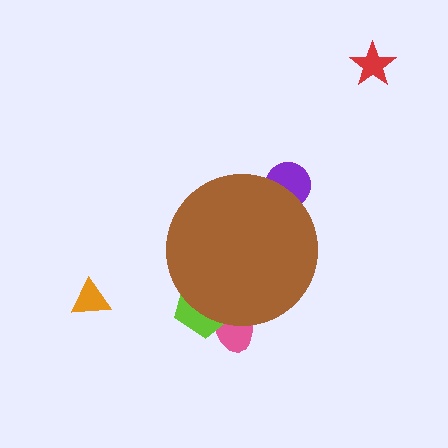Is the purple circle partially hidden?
Yes, the purple circle is partially hidden behind the brown circle.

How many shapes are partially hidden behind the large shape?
3 shapes are partially hidden.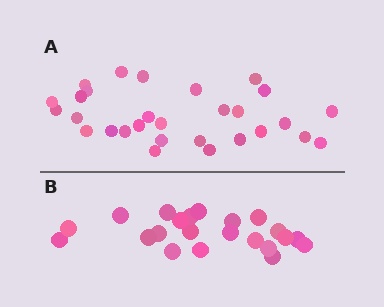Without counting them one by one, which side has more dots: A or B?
Region A (the top region) has more dots.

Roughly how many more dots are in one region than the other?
Region A has roughly 8 or so more dots than region B.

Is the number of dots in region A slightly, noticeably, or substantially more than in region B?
Region A has noticeably more, but not dramatically so. The ratio is roughly 1.3 to 1.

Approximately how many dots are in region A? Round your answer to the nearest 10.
About 30 dots. (The exact count is 29, which rounds to 30.)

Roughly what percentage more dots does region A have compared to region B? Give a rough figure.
About 30% more.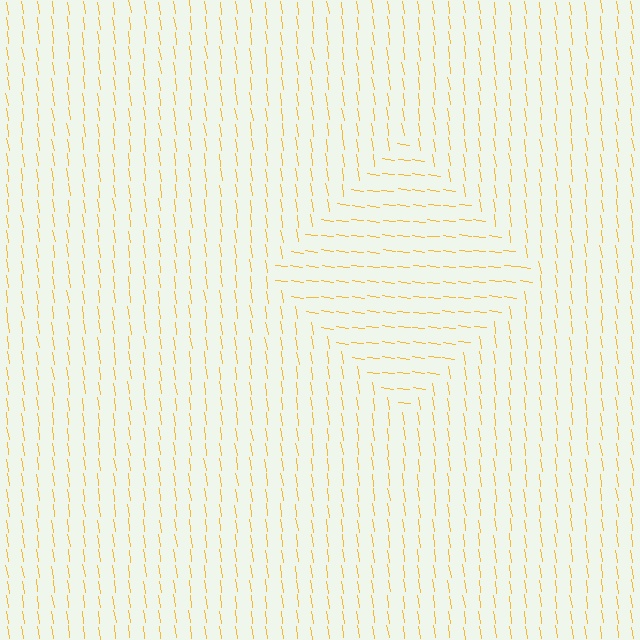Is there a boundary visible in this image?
Yes, there is a texture boundary formed by a change in line orientation.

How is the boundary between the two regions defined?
The boundary is defined purely by a change in line orientation (approximately 74 degrees difference). All lines are the same color and thickness.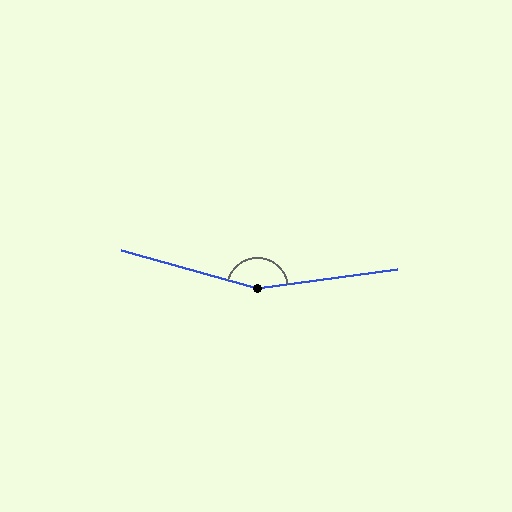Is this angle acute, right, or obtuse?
It is obtuse.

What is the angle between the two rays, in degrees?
Approximately 157 degrees.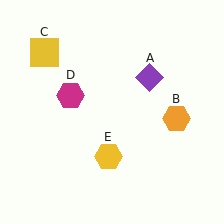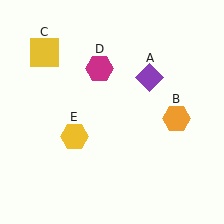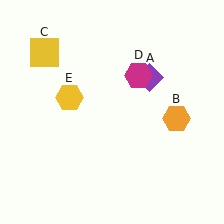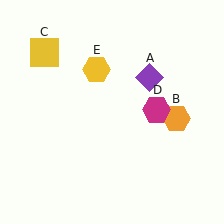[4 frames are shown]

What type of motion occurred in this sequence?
The magenta hexagon (object D), yellow hexagon (object E) rotated clockwise around the center of the scene.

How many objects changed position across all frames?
2 objects changed position: magenta hexagon (object D), yellow hexagon (object E).